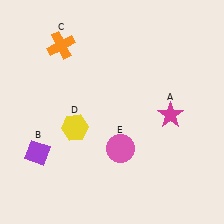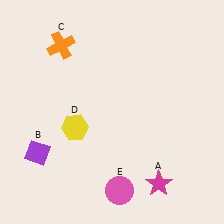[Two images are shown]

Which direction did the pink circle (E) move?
The pink circle (E) moved down.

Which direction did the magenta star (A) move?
The magenta star (A) moved down.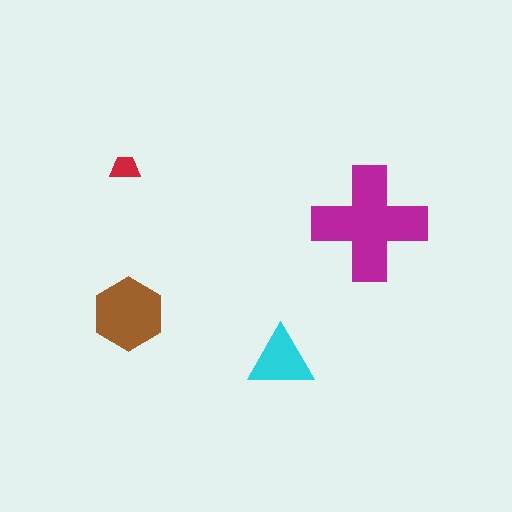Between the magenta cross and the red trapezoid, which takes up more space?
The magenta cross.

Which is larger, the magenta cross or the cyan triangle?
The magenta cross.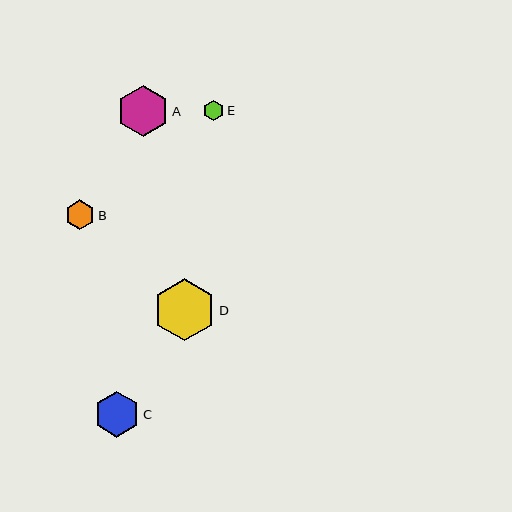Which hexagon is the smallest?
Hexagon E is the smallest with a size of approximately 21 pixels.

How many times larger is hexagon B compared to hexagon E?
Hexagon B is approximately 1.4 times the size of hexagon E.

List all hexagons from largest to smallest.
From largest to smallest: D, A, C, B, E.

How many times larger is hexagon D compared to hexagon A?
Hexagon D is approximately 1.2 times the size of hexagon A.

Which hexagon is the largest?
Hexagon D is the largest with a size of approximately 62 pixels.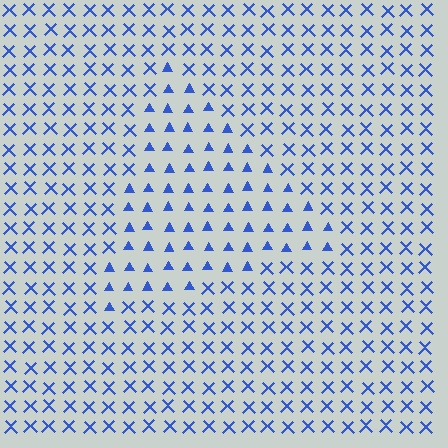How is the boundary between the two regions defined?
The boundary is defined by a change in element shape: triangles inside vs. X marks outside. All elements share the same color and spacing.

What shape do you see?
I see a triangle.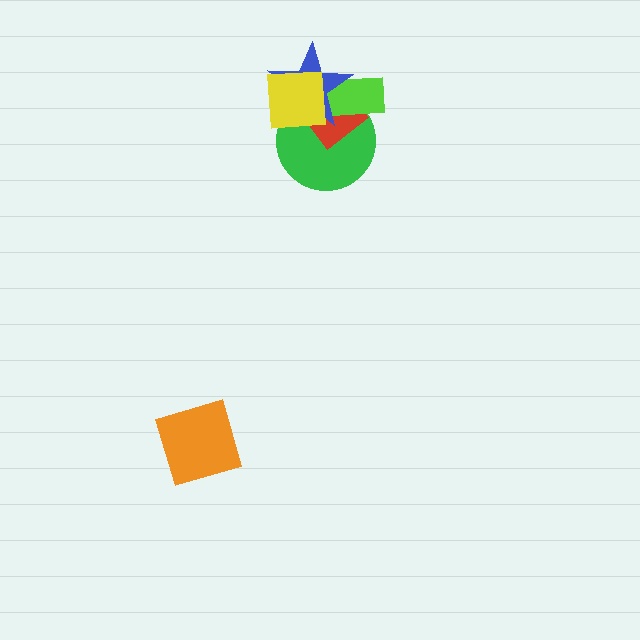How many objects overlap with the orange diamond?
0 objects overlap with the orange diamond.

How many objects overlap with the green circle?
4 objects overlap with the green circle.